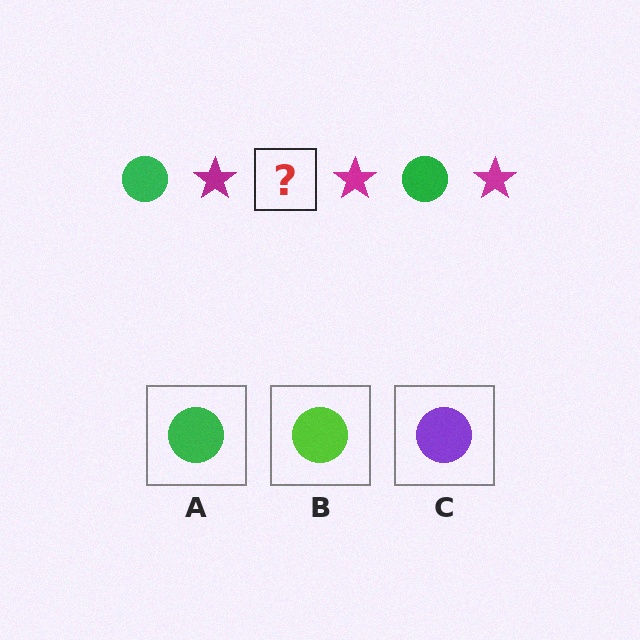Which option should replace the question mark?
Option A.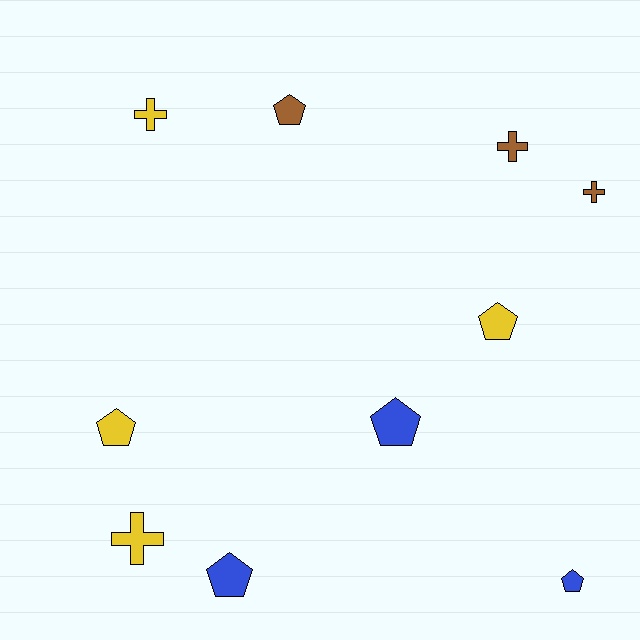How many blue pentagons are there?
There are 3 blue pentagons.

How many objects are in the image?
There are 10 objects.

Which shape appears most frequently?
Pentagon, with 6 objects.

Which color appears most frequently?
Yellow, with 4 objects.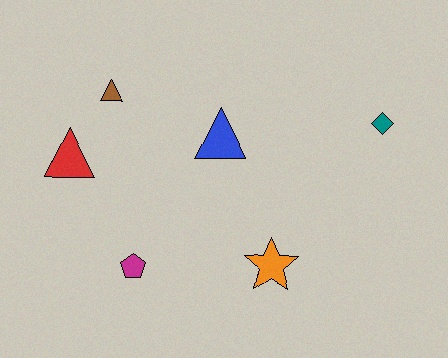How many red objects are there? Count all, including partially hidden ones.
There is 1 red object.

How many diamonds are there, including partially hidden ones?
There is 1 diamond.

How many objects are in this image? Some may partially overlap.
There are 6 objects.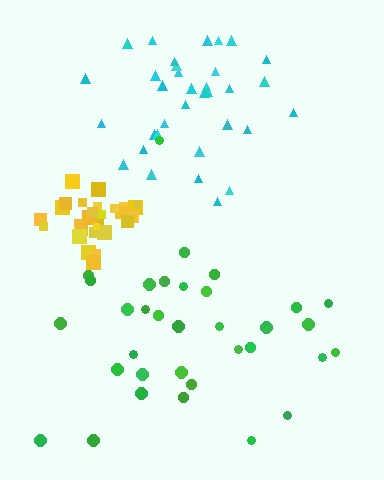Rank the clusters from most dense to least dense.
yellow, cyan, green.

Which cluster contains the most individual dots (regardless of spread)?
Green (35).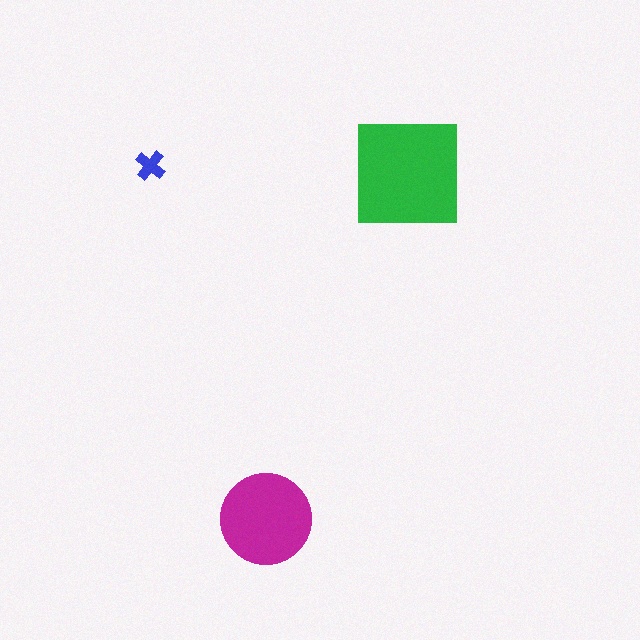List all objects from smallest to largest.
The blue cross, the magenta circle, the green square.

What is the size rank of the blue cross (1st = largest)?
3rd.